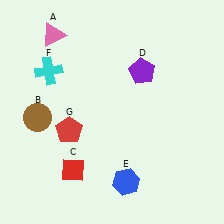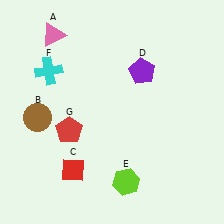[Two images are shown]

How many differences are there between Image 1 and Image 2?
There is 1 difference between the two images.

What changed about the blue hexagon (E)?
In Image 1, E is blue. In Image 2, it changed to lime.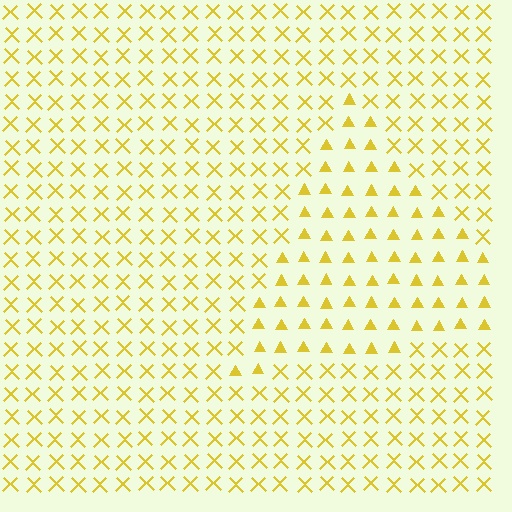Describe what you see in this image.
The image is filled with small yellow elements arranged in a uniform grid. A triangle-shaped region contains triangles, while the surrounding area contains X marks. The boundary is defined purely by the change in element shape.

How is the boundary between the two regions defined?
The boundary is defined by a change in element shape: triangles inside vs. X marks outside. All elements share the same color and spacing.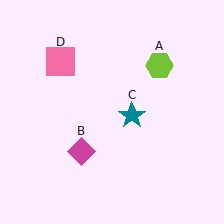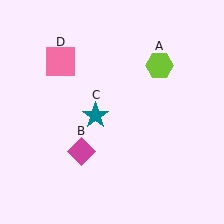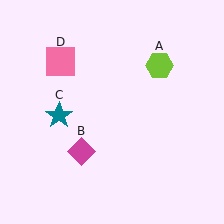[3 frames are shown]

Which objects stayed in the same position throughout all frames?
Lime hexagon (object A) and magenta diamond (object B) and pink square (object D) remained stationary.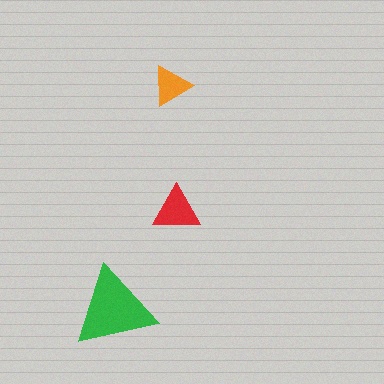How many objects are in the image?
There are 3 objects in the image.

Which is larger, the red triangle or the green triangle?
The green one.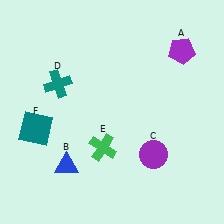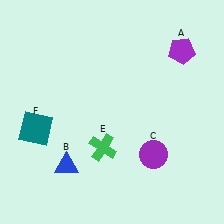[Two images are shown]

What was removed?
The teal cross (D) was removed in Image 2.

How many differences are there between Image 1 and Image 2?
There is 1 difference between the two images.